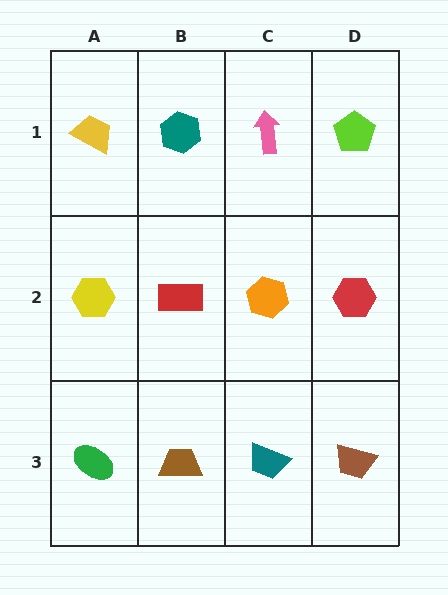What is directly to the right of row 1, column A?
A teal hexagon.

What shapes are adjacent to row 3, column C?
An orange hexagon (row 2, column C), a brown trapezoid (row 3, column B), a brown trapezoid (row 3, column D).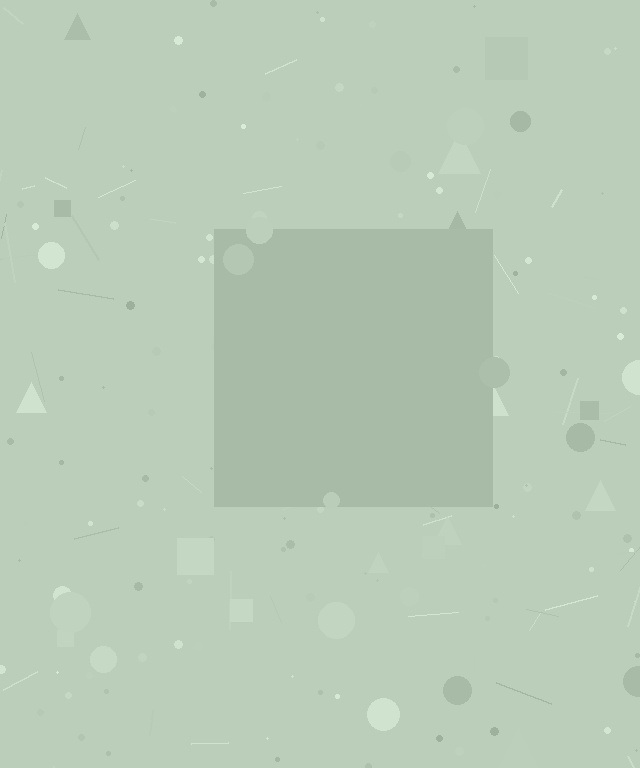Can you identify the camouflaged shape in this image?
The camouflaged shape is a square.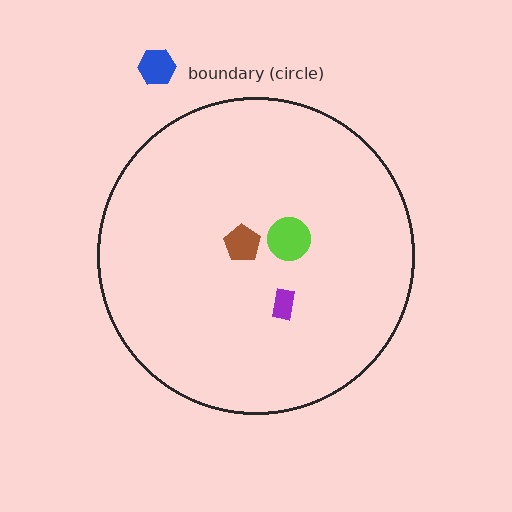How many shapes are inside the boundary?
3 inside, 1 outside.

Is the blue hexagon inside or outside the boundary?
Outside.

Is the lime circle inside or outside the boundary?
Inside.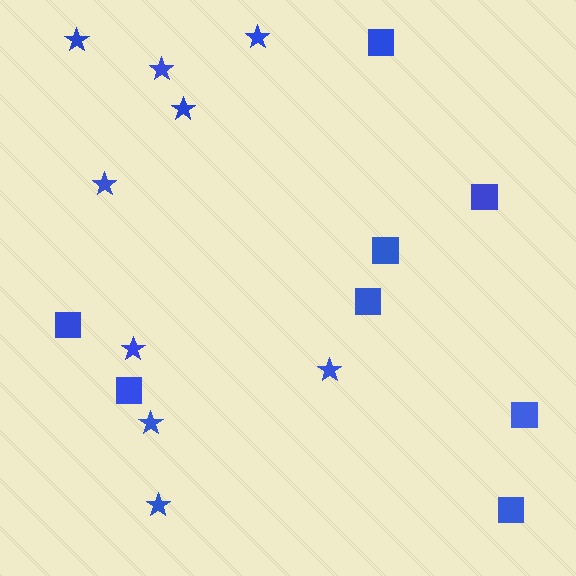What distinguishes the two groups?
There are 2 groups: one group of squares (8) and one group of stars (9).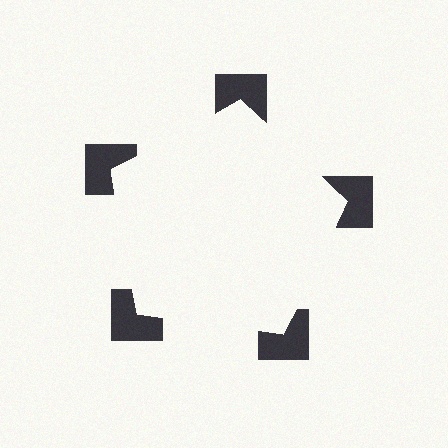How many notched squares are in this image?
There are 5 — one at each vertex of the illusory pentagon.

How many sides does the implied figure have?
5 sides.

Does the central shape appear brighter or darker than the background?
It typically appears slightly brighter than the background, even though no actual brightness change is drawn.